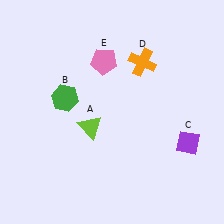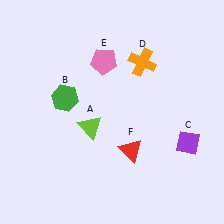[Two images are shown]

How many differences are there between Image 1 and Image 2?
There is 1 difference between the two images.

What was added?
A red triangle (F) was added in Image 2.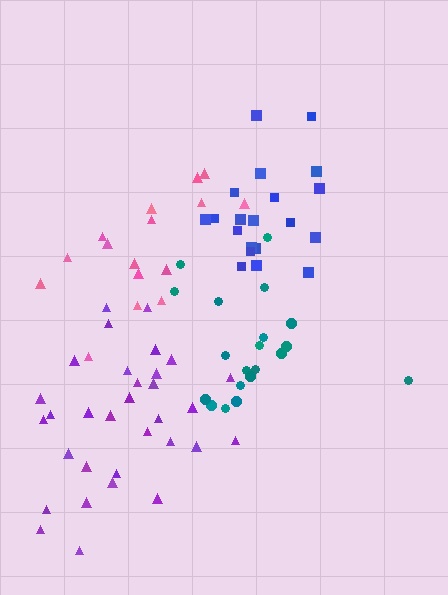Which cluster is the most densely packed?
Teal.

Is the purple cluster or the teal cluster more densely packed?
Teal.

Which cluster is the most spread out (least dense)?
Pink.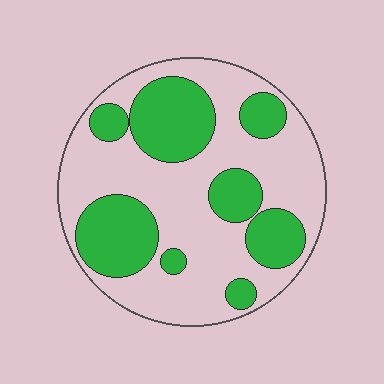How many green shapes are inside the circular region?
8.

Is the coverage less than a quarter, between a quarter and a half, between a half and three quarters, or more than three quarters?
Between a quarter and a half.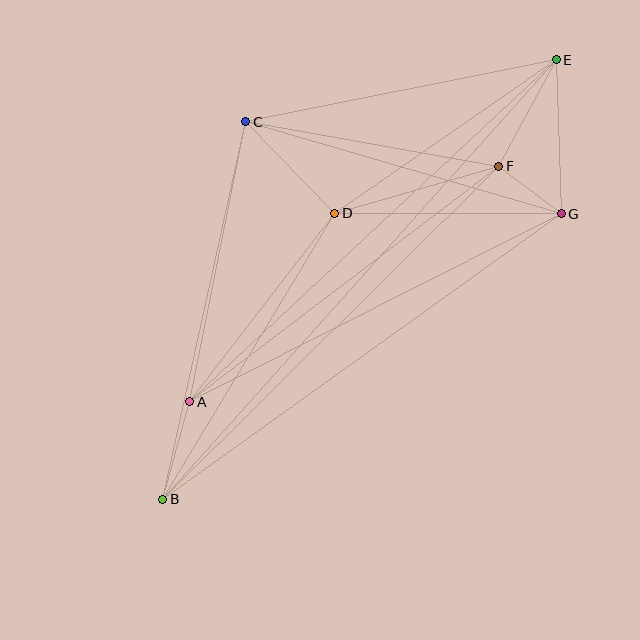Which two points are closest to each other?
Points F and G are closest to each other.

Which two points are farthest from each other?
Points B and E are farthest from each other.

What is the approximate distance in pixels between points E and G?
The distance between E and G is approximately 154 pixels.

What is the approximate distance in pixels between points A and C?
The distance between A and C is approximately 286 pixels.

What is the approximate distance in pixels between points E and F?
The distance between E and F is approximately 121 pixels.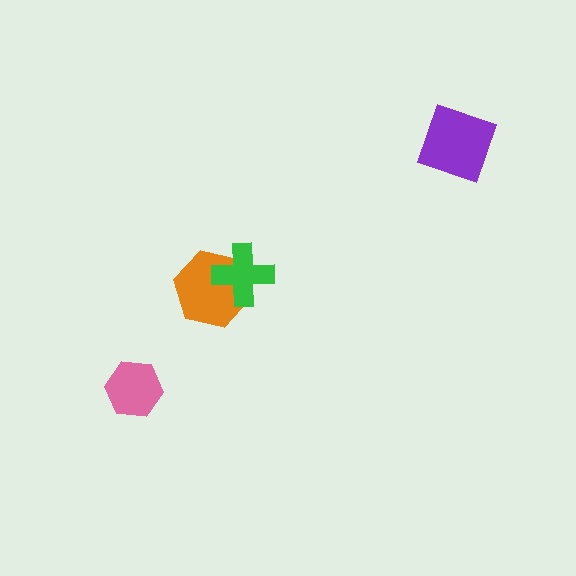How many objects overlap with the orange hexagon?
1 object overlaps with the orange hexagon.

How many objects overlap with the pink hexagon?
0 objects overlap with the pink hexagon.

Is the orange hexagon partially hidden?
Yes, it is partially covered by another shape.